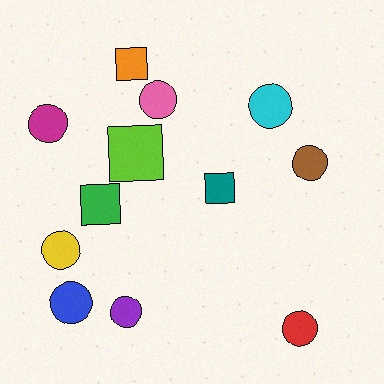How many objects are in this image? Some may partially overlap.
There are 12 objects.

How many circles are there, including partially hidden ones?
There are 8 circles.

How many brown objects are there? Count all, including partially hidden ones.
There is 1 brown object.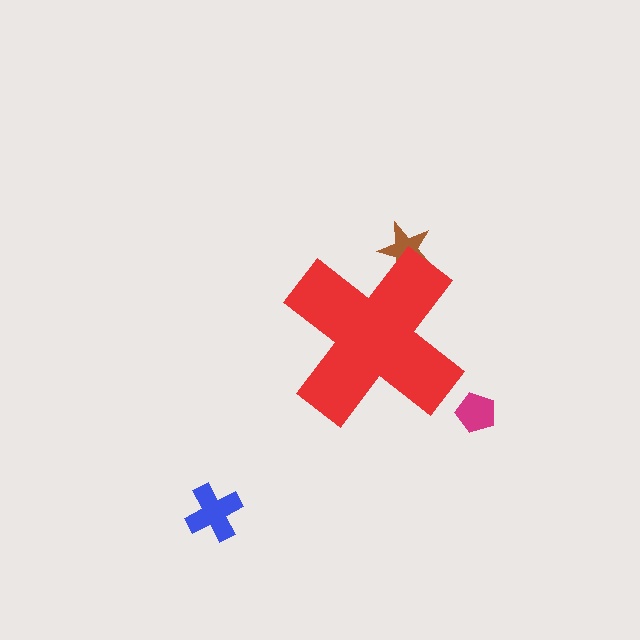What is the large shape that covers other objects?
A red cross.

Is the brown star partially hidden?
Yes, the brown star is partially hidden behind the red cross.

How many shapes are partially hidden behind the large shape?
1 shape is partially hidden.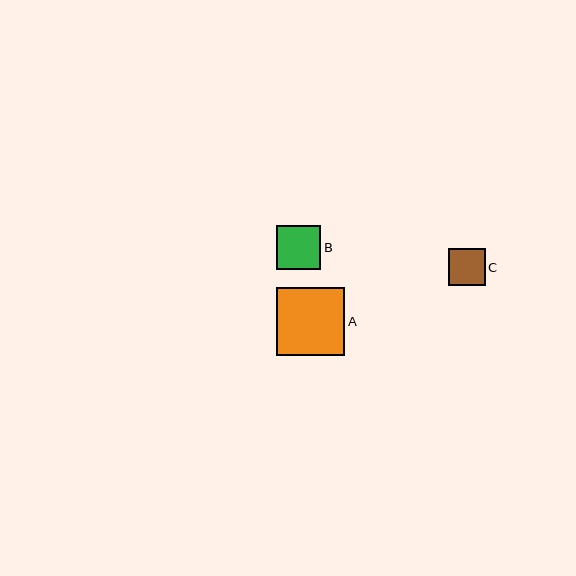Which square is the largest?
Square A is the largest with a size of approximately 69 pixels.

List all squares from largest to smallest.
From largest to smallest: A, B, C.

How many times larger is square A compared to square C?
Square A is approximately 1.9 times the size of square C.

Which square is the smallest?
Square C is the smallest with a size of approximately 37 pixels.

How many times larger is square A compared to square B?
Square A is approximately 1.6 times the size of square B.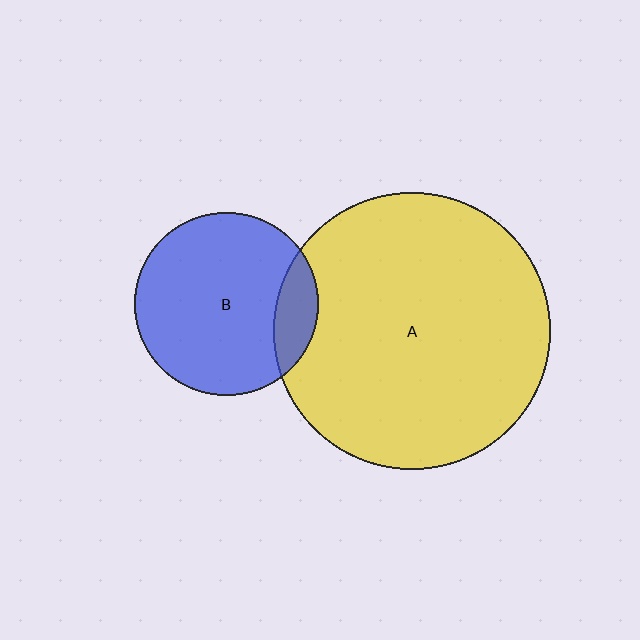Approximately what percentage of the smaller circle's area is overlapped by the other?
Approximately 15%.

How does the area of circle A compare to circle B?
Approximately 2.3 times.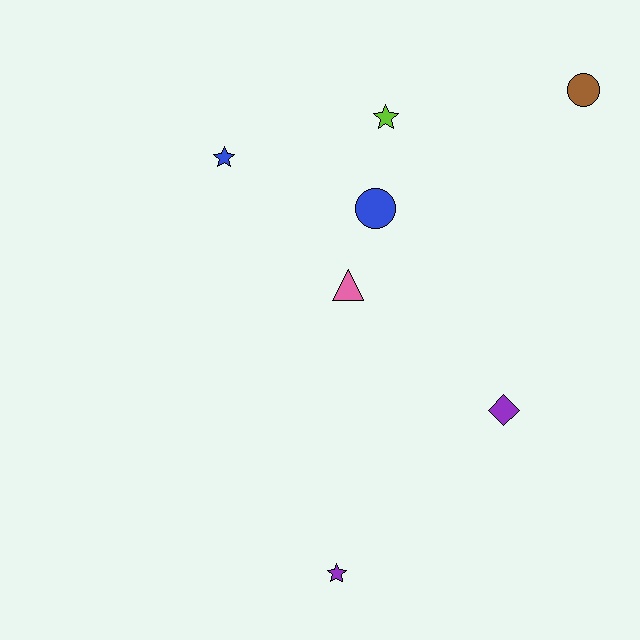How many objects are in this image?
There are 7 objects.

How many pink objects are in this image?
There is 1 pink object.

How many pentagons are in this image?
There are no pentagons.